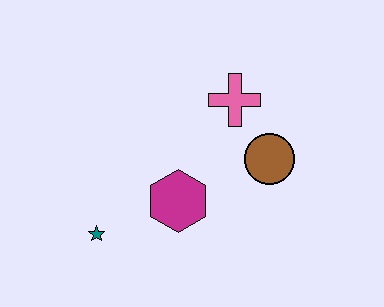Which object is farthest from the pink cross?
The teal star is farthest from the pink cross.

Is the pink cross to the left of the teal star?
No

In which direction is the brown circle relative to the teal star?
The brown circle is to the right of the teal star.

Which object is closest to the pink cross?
The brown circle is closest to the pink cross.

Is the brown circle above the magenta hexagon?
Yes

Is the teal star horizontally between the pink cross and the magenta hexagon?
No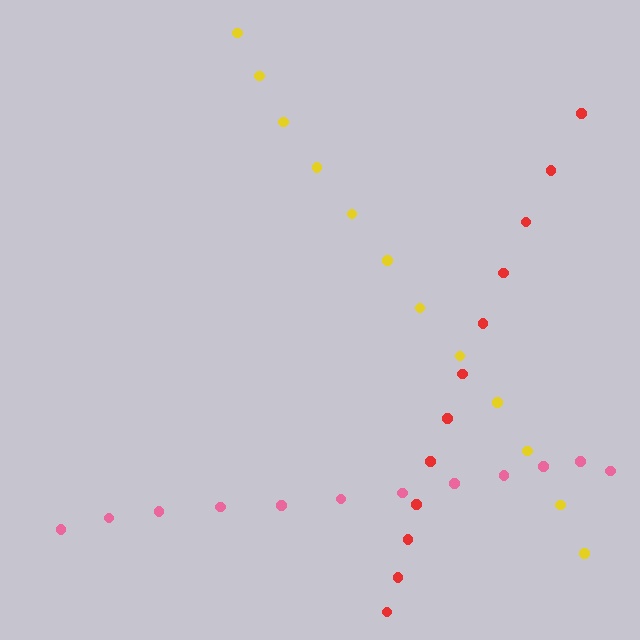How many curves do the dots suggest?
There are 3 distinct paths.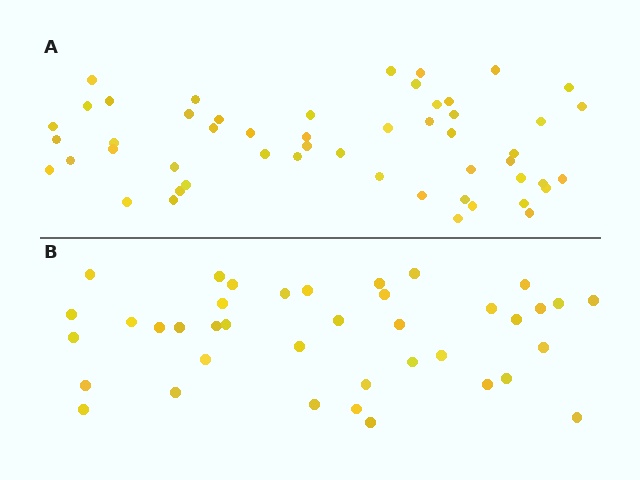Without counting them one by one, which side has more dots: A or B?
Region A (the top region) has more dots.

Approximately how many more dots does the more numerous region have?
Region A has approximately 15 more dots than region B.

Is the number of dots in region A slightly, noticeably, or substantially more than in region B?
Region A has noticeably more, but not dramatically so. The ratio is roughly 1.3 to 1.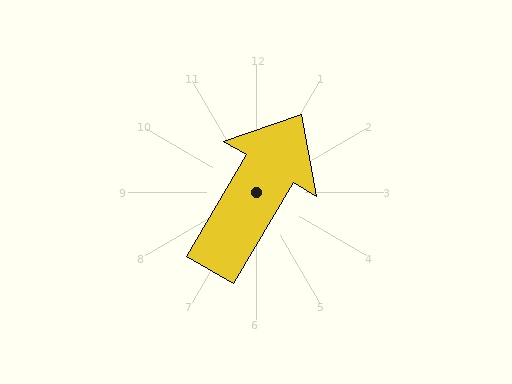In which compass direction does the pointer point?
Northeast.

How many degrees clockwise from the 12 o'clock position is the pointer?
Approximately 30 degrees.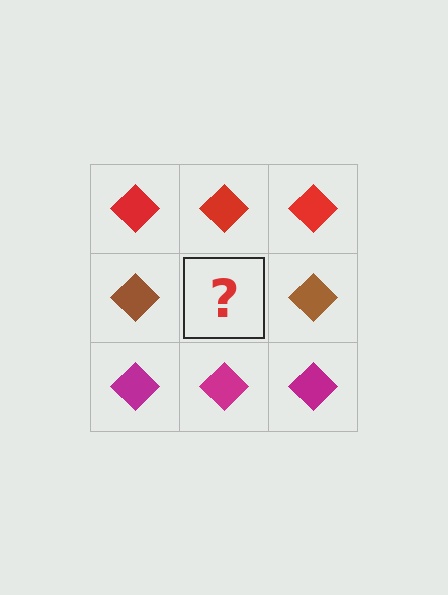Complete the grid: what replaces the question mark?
The question mark should be replaced with a brown diamond.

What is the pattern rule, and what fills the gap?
The rule is that each row has a consistent color. The gap should be filled with a brown diamond.